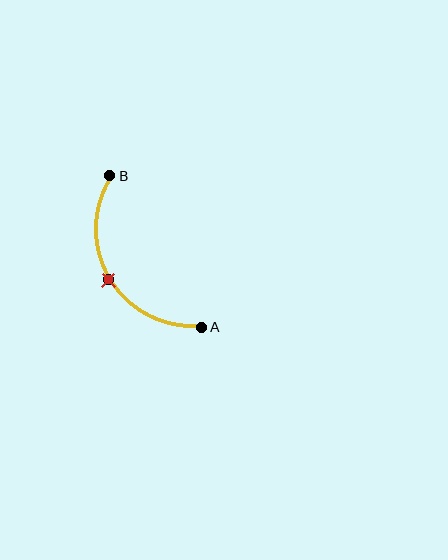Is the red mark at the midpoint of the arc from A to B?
Yes. The red mark lies on the arc at equal arc-length from both A and B — it is the arc midpoint.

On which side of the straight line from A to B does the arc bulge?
The arc bulges to the left of the straight line connecting A and B.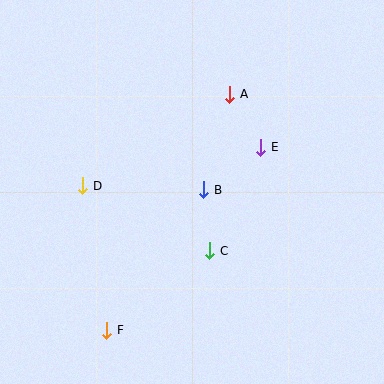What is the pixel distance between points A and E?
The distance between A and E is 61 pixels.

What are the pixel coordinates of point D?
Point D is at (83, 186).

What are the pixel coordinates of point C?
Point C is at (210, 251).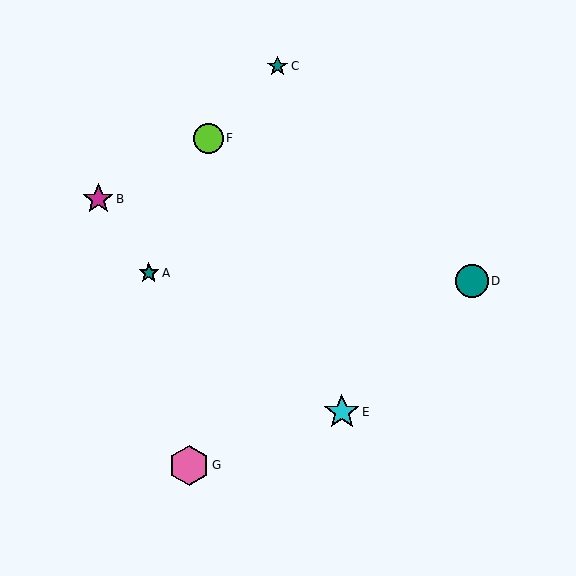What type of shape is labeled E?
Shape E is a cyan star.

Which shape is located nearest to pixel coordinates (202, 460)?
The pink hexagon (labeled G) at (189, 465) is nearest to that location.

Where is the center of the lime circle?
The center of the lime circle is at (208, 138).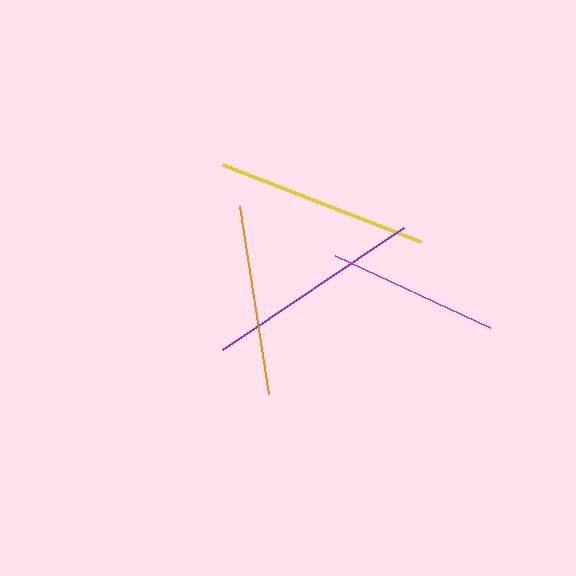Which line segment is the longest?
The purple line is the longest at approximately 218 pixels.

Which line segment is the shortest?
The magenta line is the shortest at approximately 171 pixels.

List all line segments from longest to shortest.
From longest to shortest: purple, yellow, orange, magenta.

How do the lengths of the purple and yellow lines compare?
The purple and yellow lines are approximately the same length.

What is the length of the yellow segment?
The yellow segment is approximately 213 pixels long.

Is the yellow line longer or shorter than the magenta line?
The yellow line is longer than the magenta line.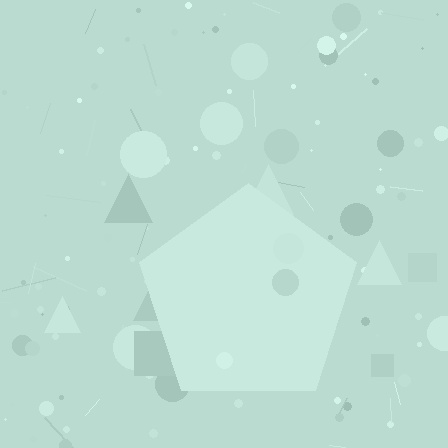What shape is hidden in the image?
A pentagon is hidden in the image.